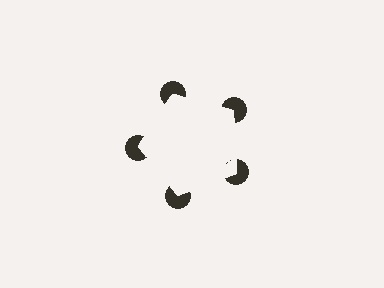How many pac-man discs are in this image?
There are 5 — one at each vertex of the illusory pentagon.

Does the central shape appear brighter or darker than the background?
It typically appears slightly brighter than the background, even though no actual brightness change is drawn.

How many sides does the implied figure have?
5 sides.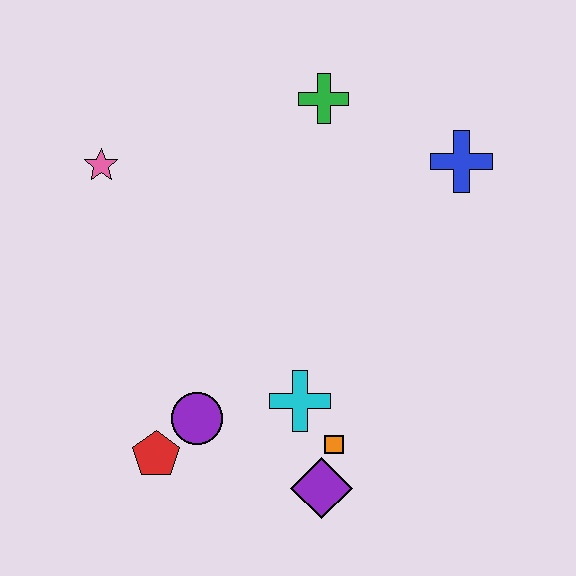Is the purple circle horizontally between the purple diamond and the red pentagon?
Yes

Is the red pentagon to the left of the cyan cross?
Yes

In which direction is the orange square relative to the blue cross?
The orange square is below the blue cross.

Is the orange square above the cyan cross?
No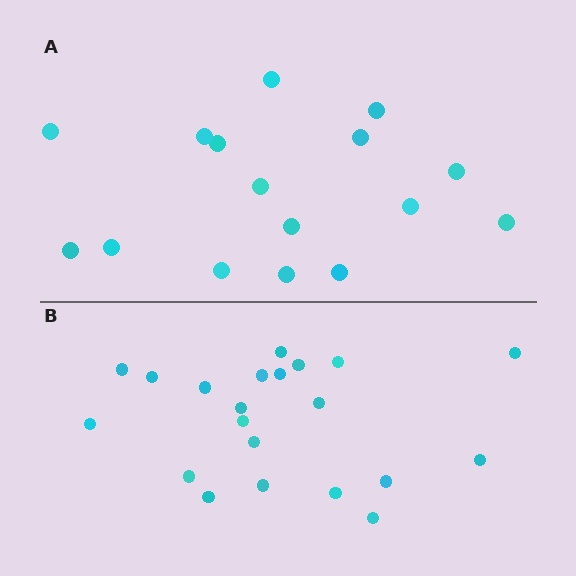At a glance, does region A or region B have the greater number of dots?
Region B (the bottom region) has more dots.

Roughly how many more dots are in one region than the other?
Region B has about 5 more dots than region A.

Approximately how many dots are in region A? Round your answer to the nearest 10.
About 20 dots. (The exact count is 16, which rounds to 20.)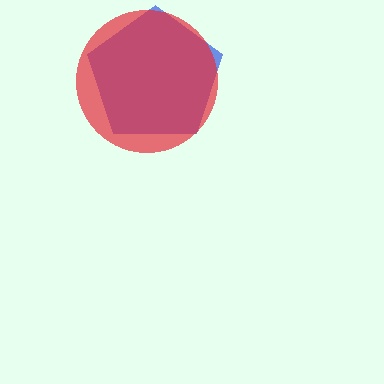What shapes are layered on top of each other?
The layered shapes are: a blue pentagon, a red circle.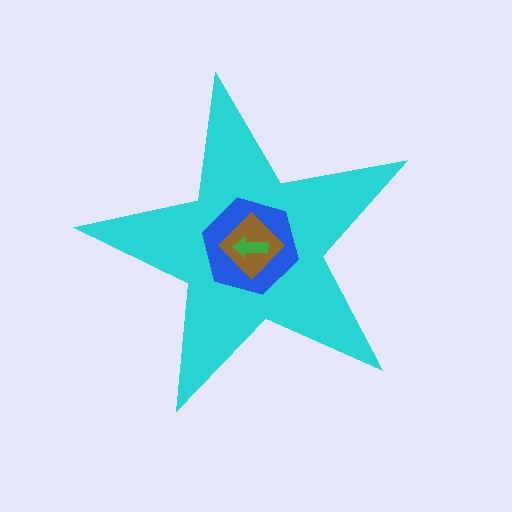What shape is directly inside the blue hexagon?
The brown diamond.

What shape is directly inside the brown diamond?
The green arrow.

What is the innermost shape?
The green arrow.